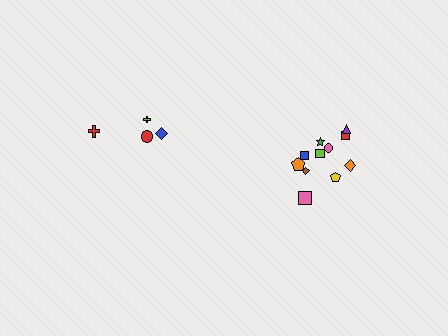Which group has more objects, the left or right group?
The right group.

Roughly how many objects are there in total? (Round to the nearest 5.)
Roughly 15 objects in total.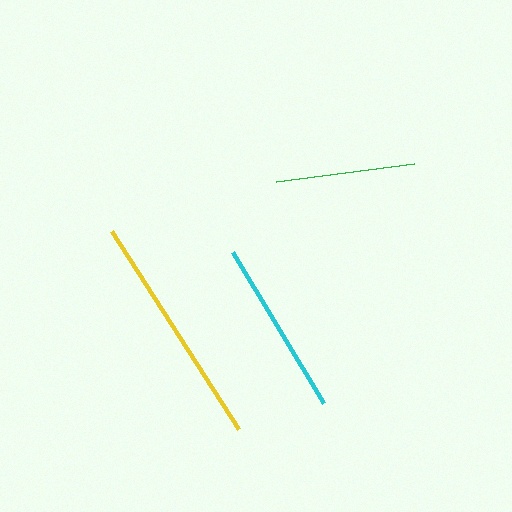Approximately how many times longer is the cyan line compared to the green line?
The cyan line is approximately 1.3 times the length of the green line.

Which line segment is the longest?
The yellow line is the longest at approximately 235 pixels.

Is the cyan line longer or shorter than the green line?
The cyan line is longer than the green line.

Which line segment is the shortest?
The green line is the shortest at approximately 139 pixels.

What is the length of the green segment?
The green segment is approximately 139 pixels long.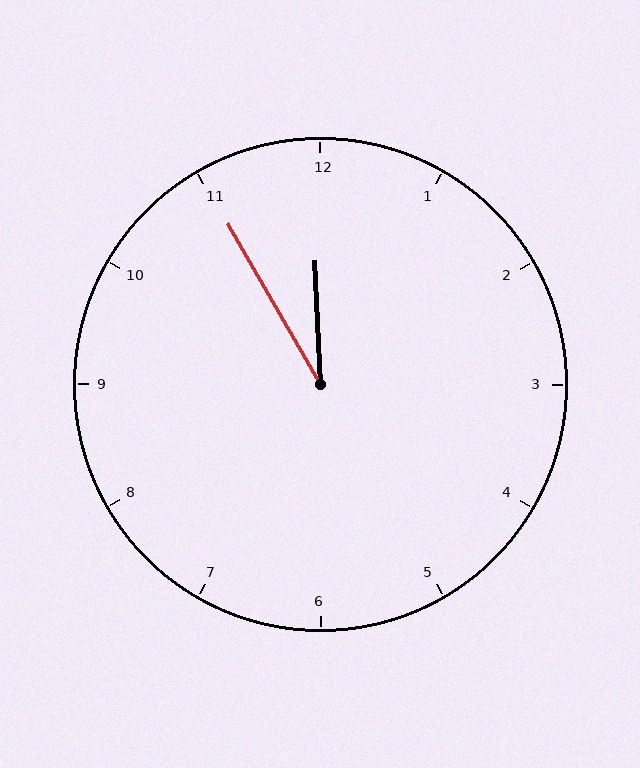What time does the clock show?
11:55.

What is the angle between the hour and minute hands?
Approximately 28 degrees.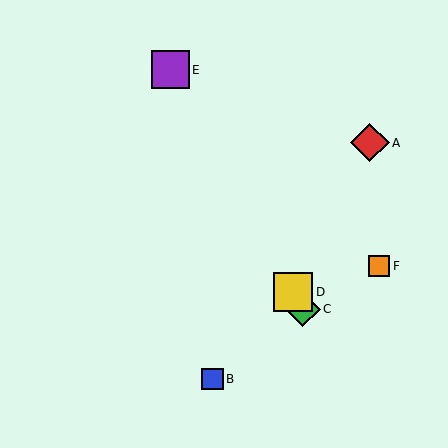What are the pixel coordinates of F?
Object F is at (379, 266).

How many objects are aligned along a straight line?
3 objects (C, D, E) are aligned along a straight line.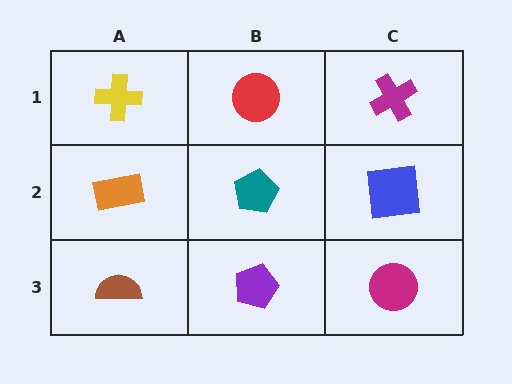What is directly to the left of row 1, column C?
A red circle.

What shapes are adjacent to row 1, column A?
An orange rectangle (row 2, column A), a red circle (row 1, column B).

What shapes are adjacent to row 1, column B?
A teal pentagon (row 2, column B), a yellow cross (row 1, column A), a magenta cross (row 1, column C).